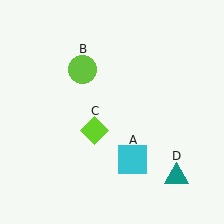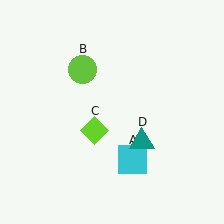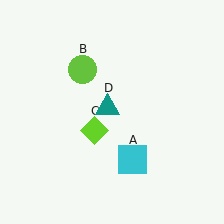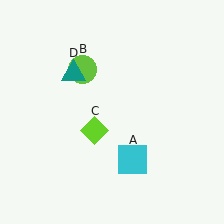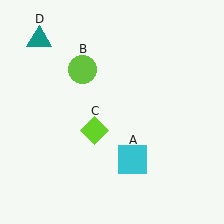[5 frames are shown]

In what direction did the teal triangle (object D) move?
The teal triangle (object D) moved up and to the left.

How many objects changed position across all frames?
1 object changed position: teal triangle (object D).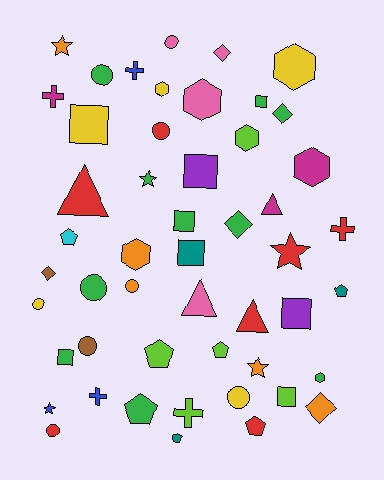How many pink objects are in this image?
There are 4 pink objects.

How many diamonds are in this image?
There are 5 diamonds.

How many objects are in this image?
There are 50 objects.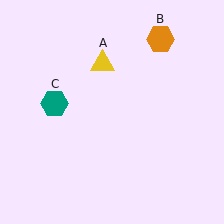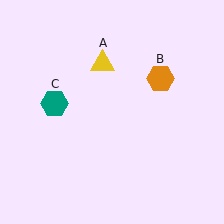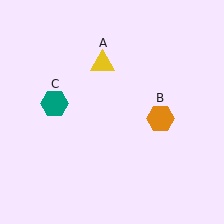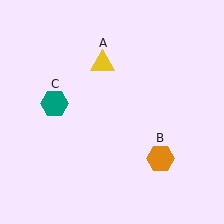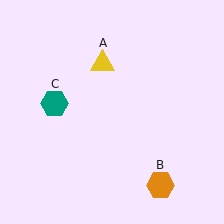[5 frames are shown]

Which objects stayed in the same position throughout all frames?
Yellow triangle (object A) and teal hexagon (object C) remained stationary.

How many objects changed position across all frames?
1 object changed position: orange hexagon (object B).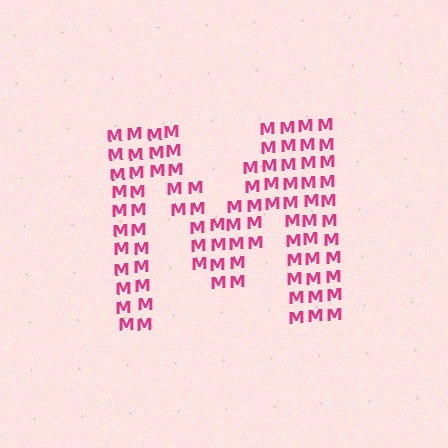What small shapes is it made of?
It is made of small letter M's.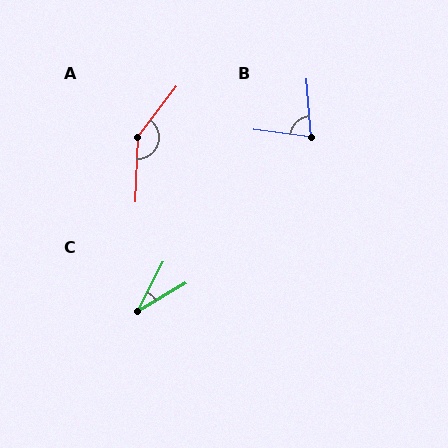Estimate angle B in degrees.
Approximately 78 degrees.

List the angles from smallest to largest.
C (32°), B (78°), A (145°).